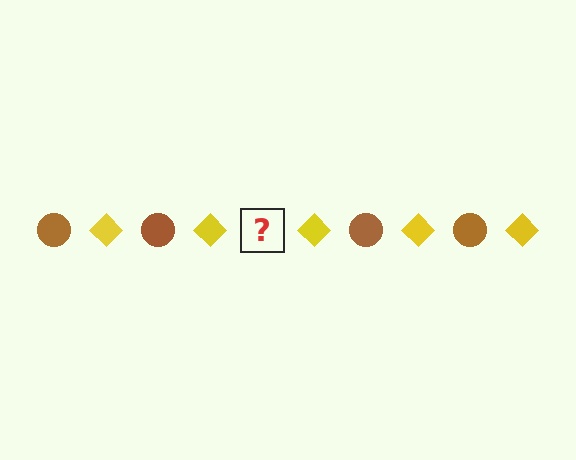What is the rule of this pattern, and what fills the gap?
The rule is that the pattern alternates between brown circle and yellow diamond. The gap should be filled with a brown circle.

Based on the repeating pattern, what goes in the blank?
The blank should be a brown circle.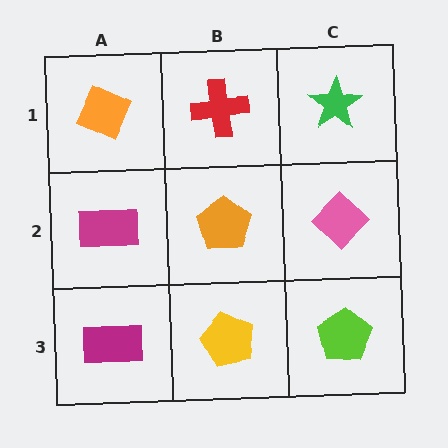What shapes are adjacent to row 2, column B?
A red cross (row 1, column B), a yellow pentagon (row 3, column B), a magenta rectangle (row 2, column A), a pink diamond (row 2, column C).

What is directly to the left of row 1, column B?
An orange diamond.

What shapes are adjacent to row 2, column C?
A green star (row 1, column C), a lime pentagon (row 3, column C), an orange pentagon (row 2, column B).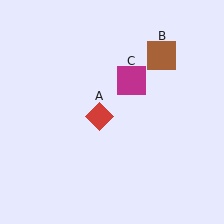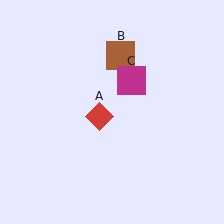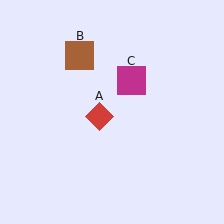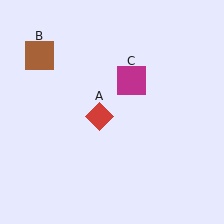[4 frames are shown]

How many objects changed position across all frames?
1 object changed position: brown square (object B).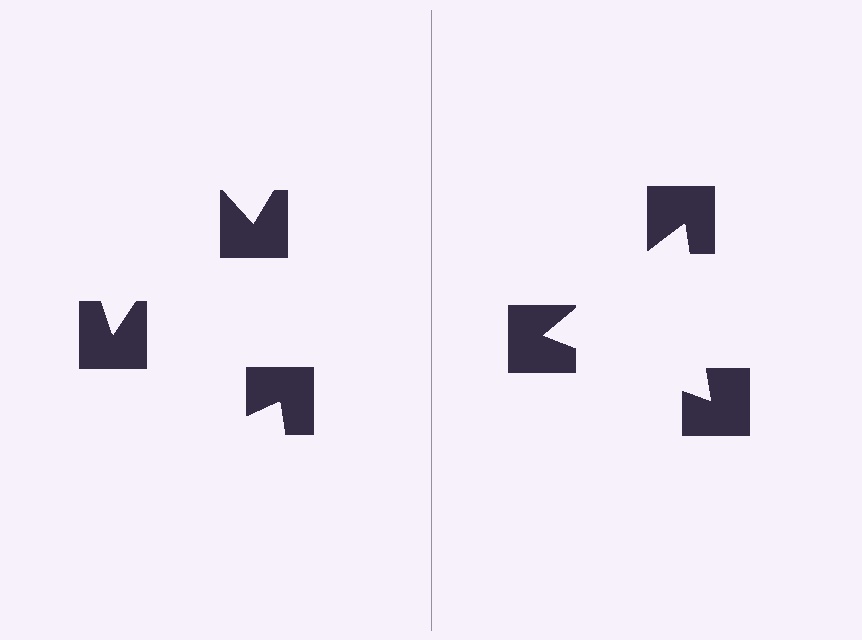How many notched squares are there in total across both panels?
6 — 3 on each side.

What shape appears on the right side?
An illusory triangle.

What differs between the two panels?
The notched squares are positioned identically on both sides; only the wedge orientations differ. On the right they align to a triangle; on the left they are misaligned.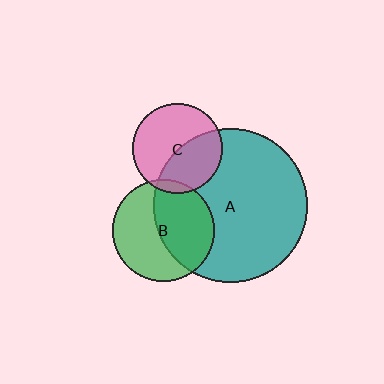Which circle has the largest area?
Circle A (teal).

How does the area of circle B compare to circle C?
Approximately 1.3 times.